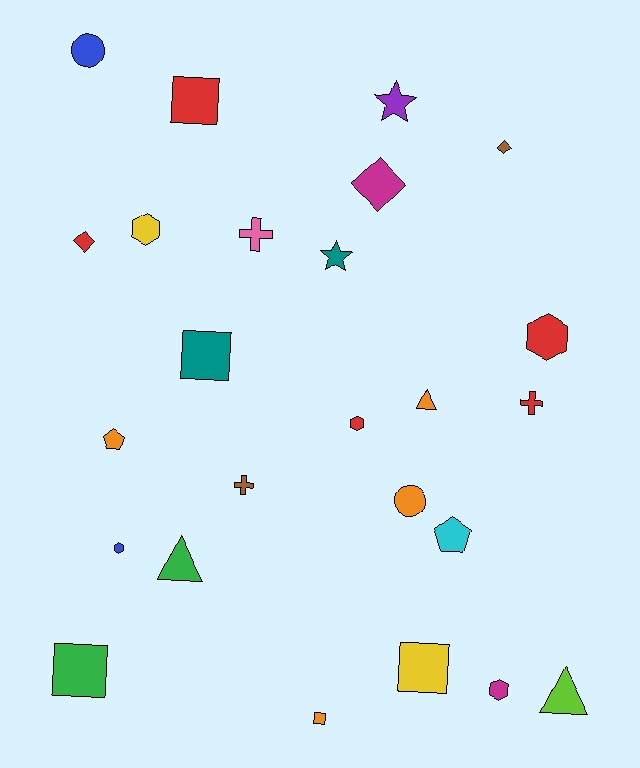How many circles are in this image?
There are 2 circles.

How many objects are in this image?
There are 25 objects.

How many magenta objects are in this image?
There are 2 magenta objects.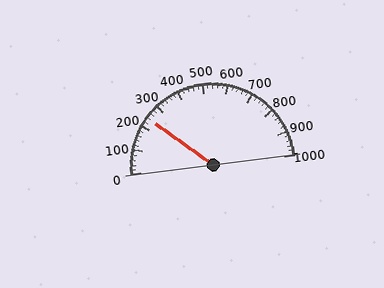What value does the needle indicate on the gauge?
The needle indicates approximately 240.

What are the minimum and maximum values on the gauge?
The gauge ranges from 0 to 1000.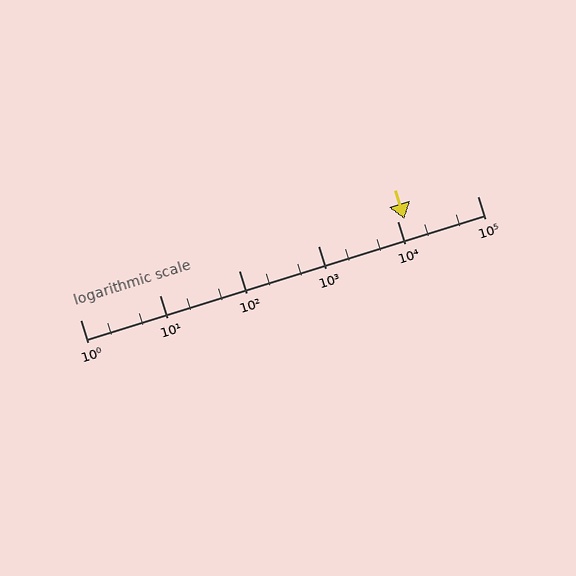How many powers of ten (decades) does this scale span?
The scale spans 5 decades, from 1 to 100000.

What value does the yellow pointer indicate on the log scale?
The pointer indicates approximately 12000.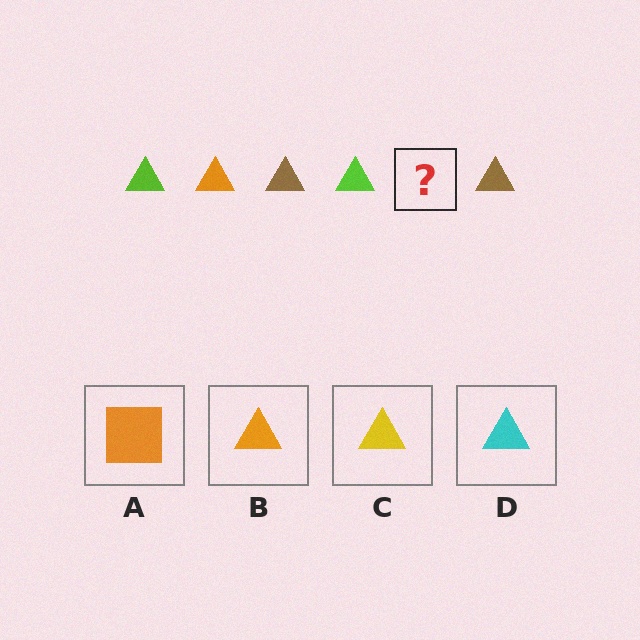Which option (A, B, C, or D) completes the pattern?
B.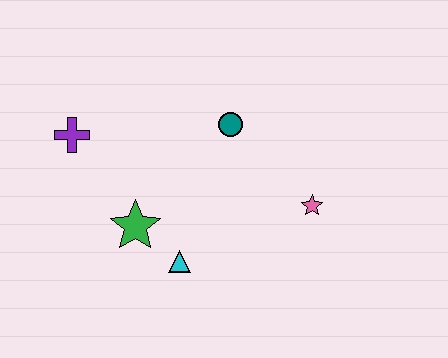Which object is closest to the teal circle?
The pink star is closest to the teal circle.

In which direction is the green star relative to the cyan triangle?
The green star is to the left of the cyan triangle.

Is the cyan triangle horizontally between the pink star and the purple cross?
Yes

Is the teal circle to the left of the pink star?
Yes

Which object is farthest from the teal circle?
The purple cross is farthest from the teal circle.